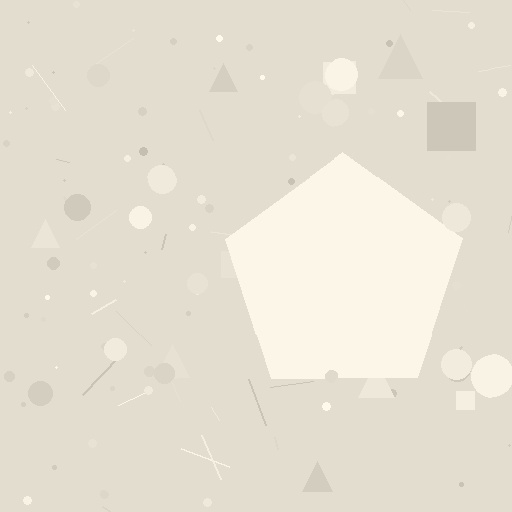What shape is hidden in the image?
A pentagon is hidden in the image.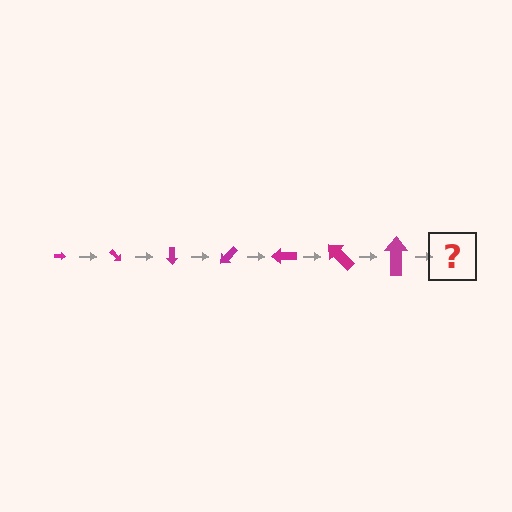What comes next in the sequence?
The next element should be an arrow, larger than the previous one and rotated 315 degrees from the start.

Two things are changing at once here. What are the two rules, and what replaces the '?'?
The two rules are that the arrow grows larger each step and it rotates 45 degrees each step. The '?' should be an arrow, larger than the previous one and rotated 315 degrees from the start.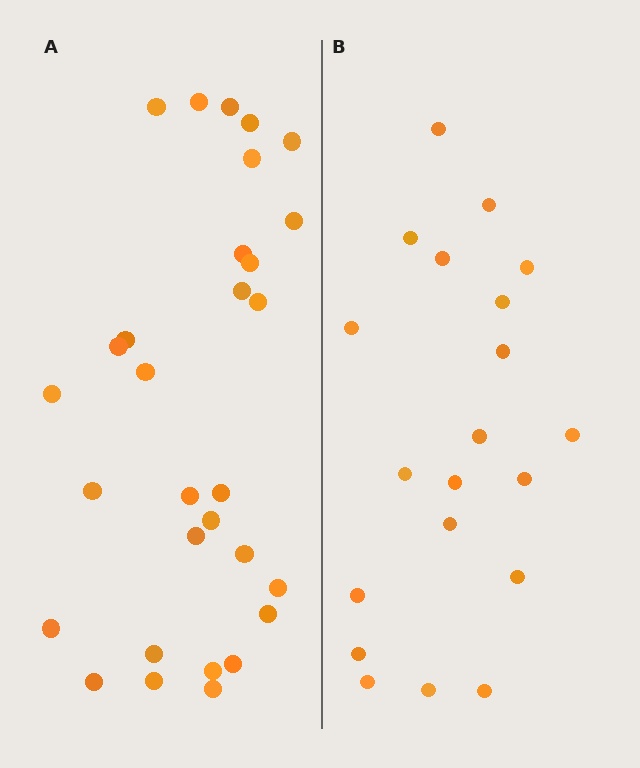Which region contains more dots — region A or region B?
Region A (the left region) has more dots.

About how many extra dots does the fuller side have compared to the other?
Region A has roughly 10 or so more dots than region B.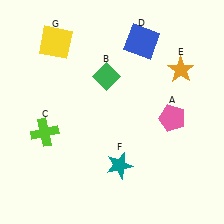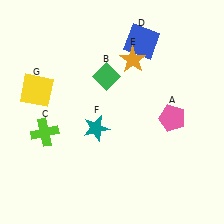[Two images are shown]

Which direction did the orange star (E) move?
The orange star (E) moved left.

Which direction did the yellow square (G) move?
The yellow square (G) moved down.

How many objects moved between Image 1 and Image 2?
3 objects moved between the two images.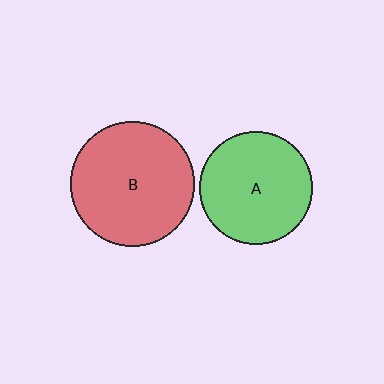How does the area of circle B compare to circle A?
Approximately 1.2 times.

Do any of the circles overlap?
No, none of the circles overlap.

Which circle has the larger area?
Circle B (red).